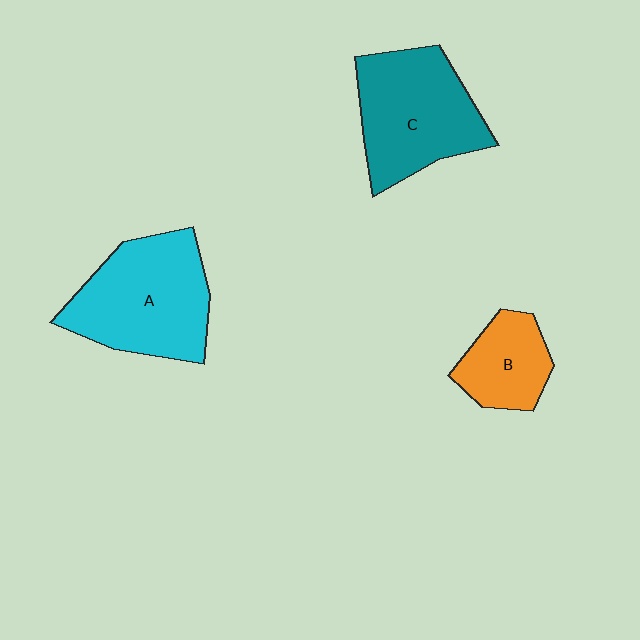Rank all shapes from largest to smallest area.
From largest to smallest: A (cyan), C (teal), B (orange).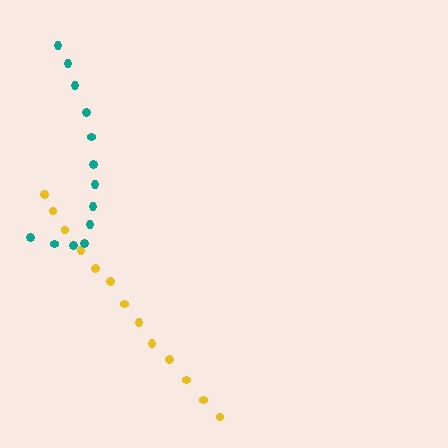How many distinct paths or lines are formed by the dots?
There are 2 distinct paths.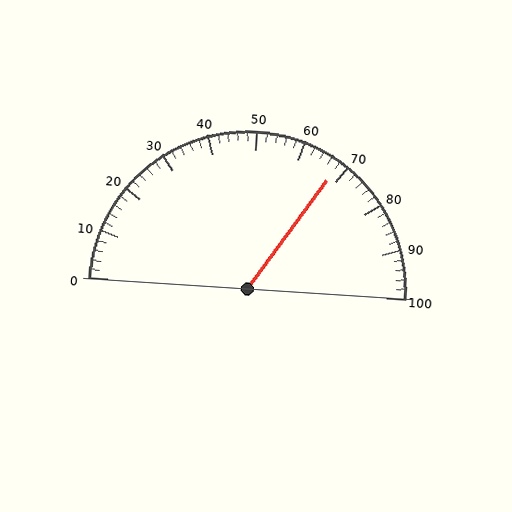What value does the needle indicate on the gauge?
The needle indicates approximately 68.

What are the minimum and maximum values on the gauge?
The gauge ranges from 0 to 100.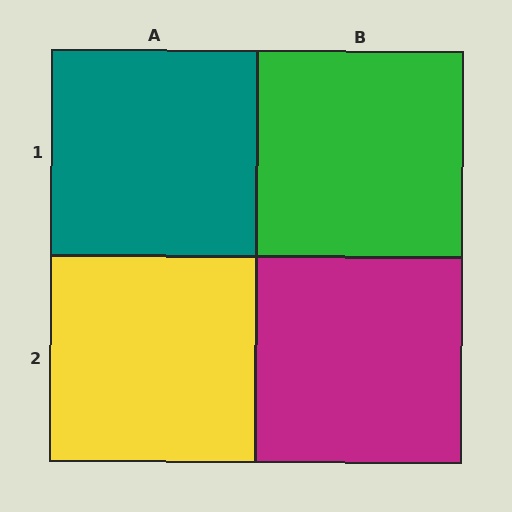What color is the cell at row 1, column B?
Green.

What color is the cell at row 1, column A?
Teal.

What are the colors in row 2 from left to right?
Yellow, magenta.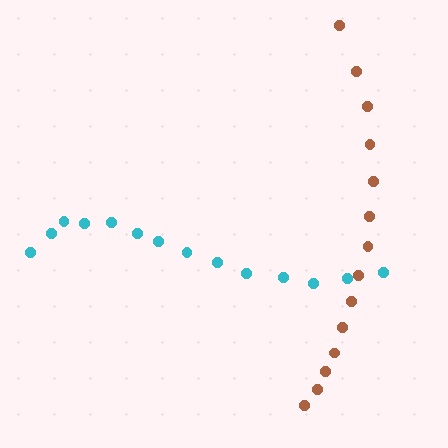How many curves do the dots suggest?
There are 2 distinct paths.